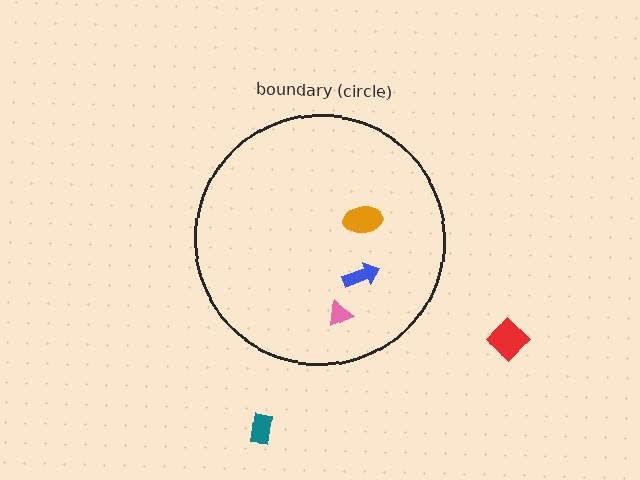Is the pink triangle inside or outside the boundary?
Inside.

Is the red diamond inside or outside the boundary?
Outside.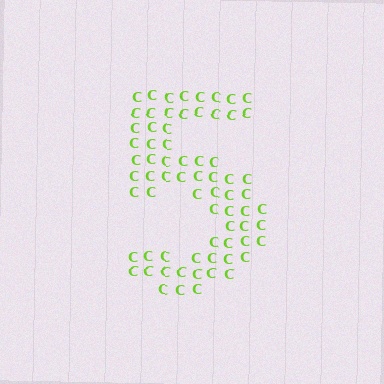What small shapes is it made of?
It is made of small letter C's.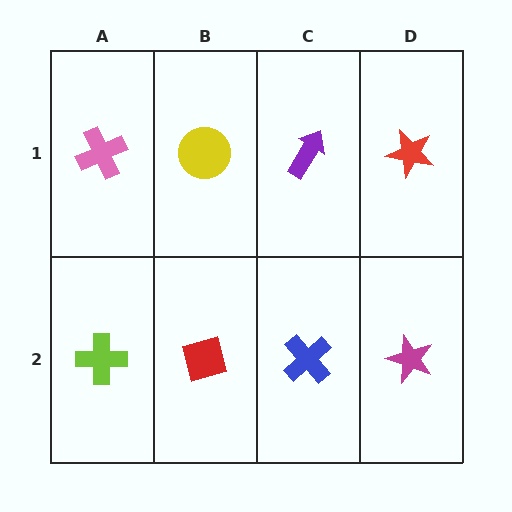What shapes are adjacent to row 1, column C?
A blue cross (row 2, column C), a yellow circle (row 1, column B), a red star (row 1, column D).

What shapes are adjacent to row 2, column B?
A yellow circle (row 1, column B), a lime cross (row 2, column A), a blue cross (row 2, column C).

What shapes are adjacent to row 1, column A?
A lime cross (row 2, column A), a yellow circle (row 1, column B).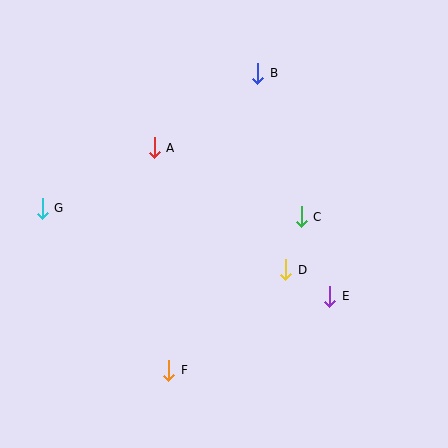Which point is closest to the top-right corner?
Point B is closest to the top-right corner.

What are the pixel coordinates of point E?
Point E is at (330, 296).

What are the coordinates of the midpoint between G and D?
The midpoint between G and D is at (164, 239).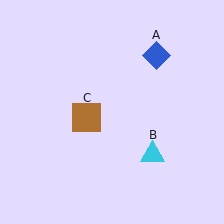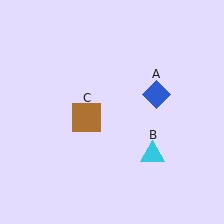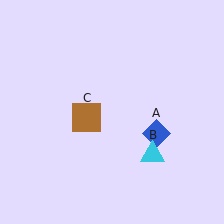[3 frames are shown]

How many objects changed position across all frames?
1 object changed position: blue diamond (object A).